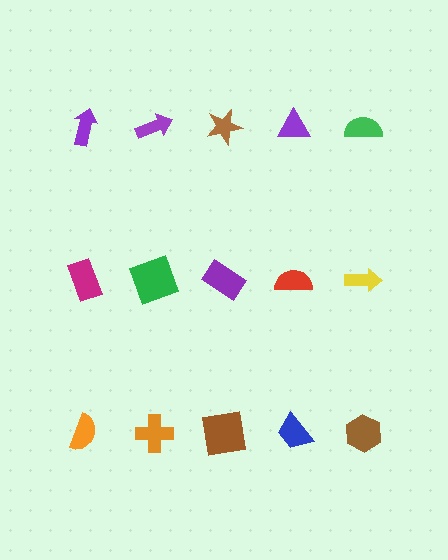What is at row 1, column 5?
A green semicircle.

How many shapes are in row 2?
5 shapes.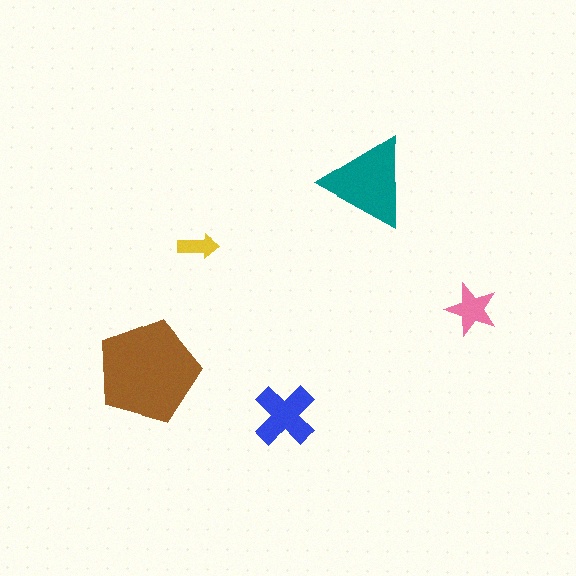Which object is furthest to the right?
The pink star is rightmost.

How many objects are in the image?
There are 5 objects in the image.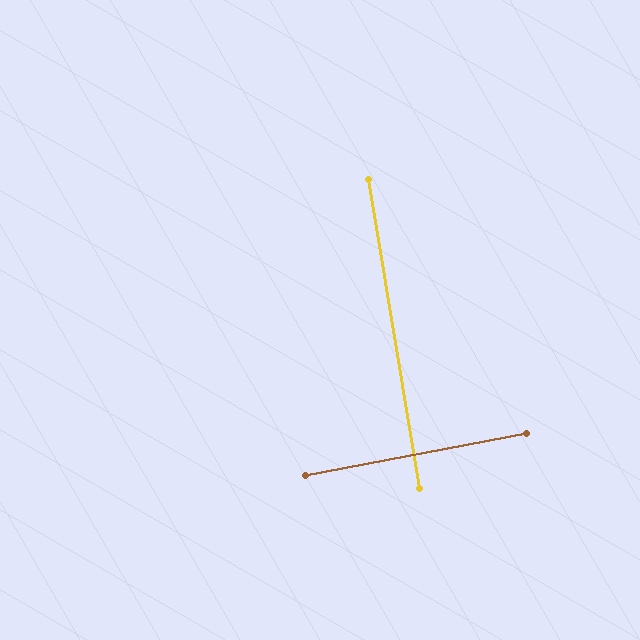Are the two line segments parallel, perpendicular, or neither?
Perpendicular — they meet at approximately 89°.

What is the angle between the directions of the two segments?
Approximately 89 degrees.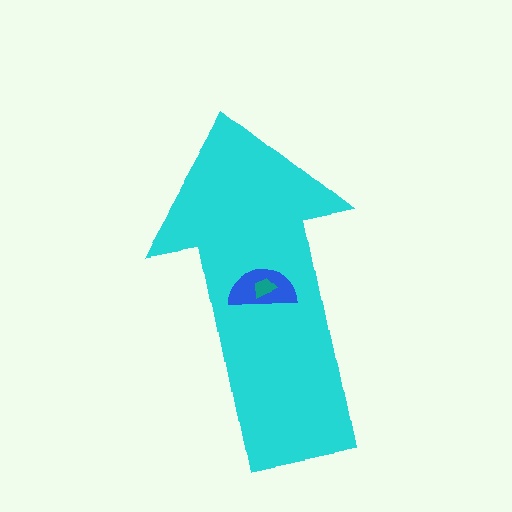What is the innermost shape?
The teal trapezoid.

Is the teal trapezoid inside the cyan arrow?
Yes.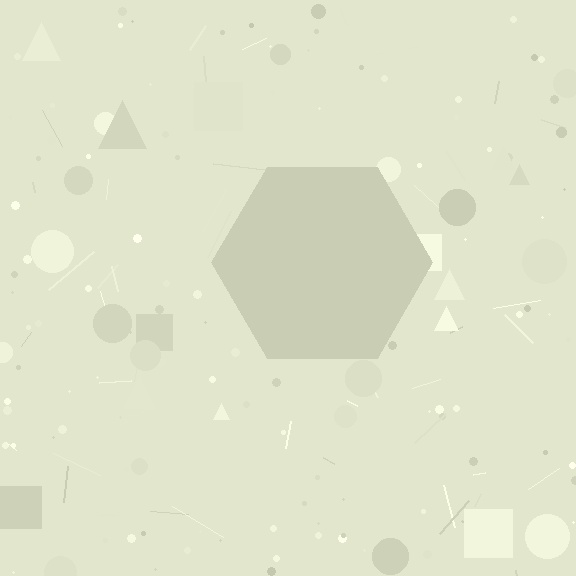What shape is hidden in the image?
A hexagon is hidden in the image.